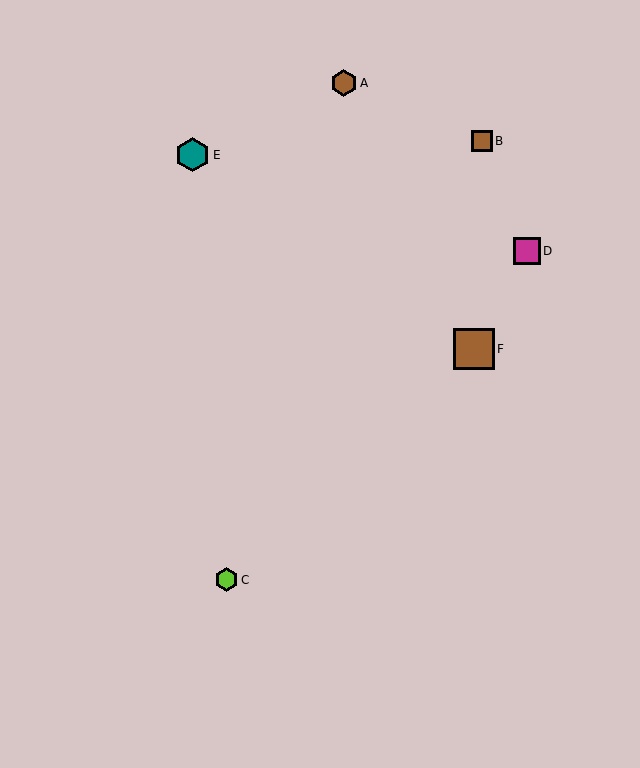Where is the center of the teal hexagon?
The center of the teal hexagon is at (192, 155).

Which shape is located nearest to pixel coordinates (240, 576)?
The lime hexagon (labeled C) at (226, 580) is nearest to that location.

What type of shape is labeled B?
Shape B is a brown square.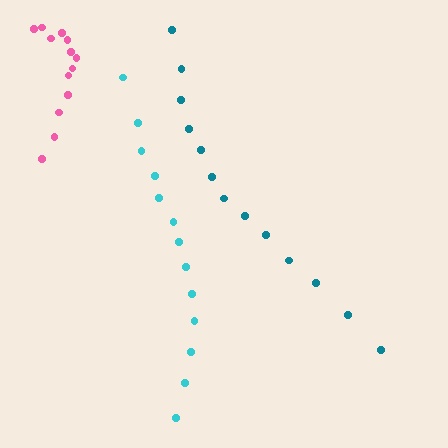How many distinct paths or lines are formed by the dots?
There are 3 distinct paths.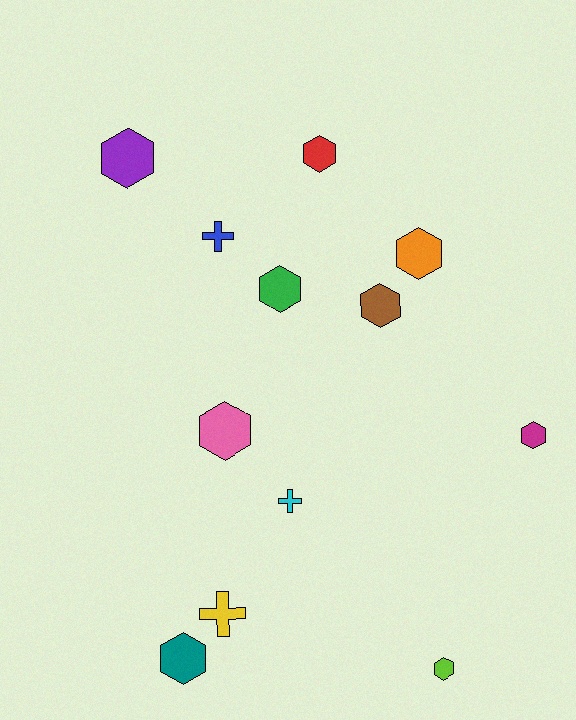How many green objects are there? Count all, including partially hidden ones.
There is 1 green object.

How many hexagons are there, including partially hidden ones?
There are 9 hexagons.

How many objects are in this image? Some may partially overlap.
There are 12 objects.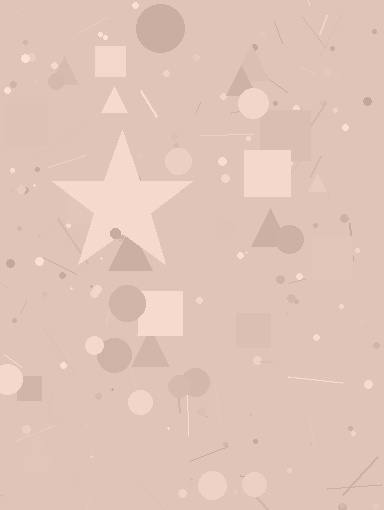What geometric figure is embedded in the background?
A star is embedded in the background.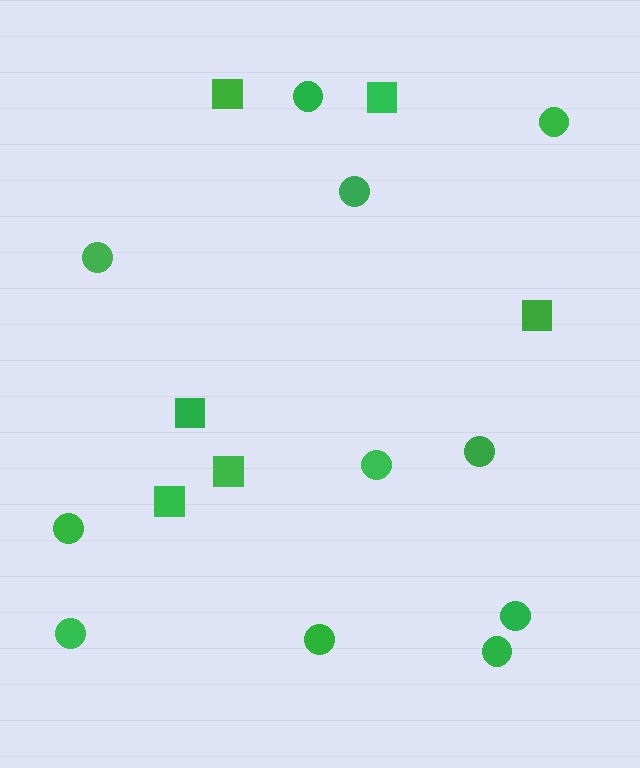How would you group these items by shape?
There are 2 groups: one group of squares (6) and one group of circles (11).